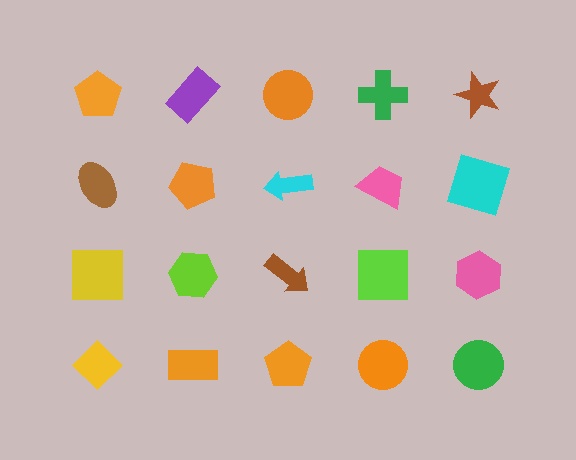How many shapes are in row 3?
5 shapes.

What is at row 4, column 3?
An orange pentagon.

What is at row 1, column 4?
A green cross.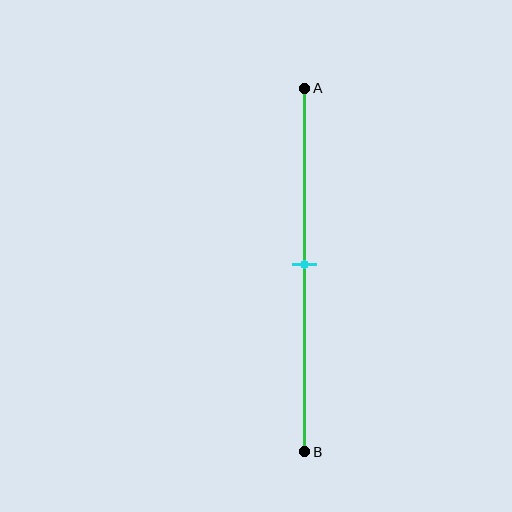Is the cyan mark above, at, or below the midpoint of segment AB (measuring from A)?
The cyan mark is approximately at the midpoint of segment AB.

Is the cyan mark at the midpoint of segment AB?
Yes, the mark is approximately at the midpoint.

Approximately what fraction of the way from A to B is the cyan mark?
The cyan mark is approximately 50% of the way from A to B.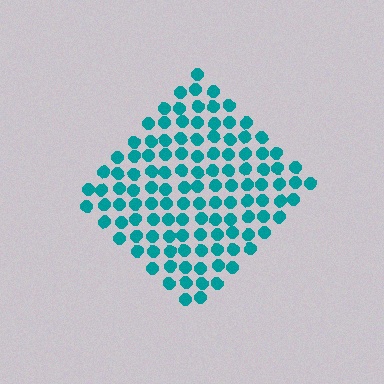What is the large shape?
The large shape is a diamond.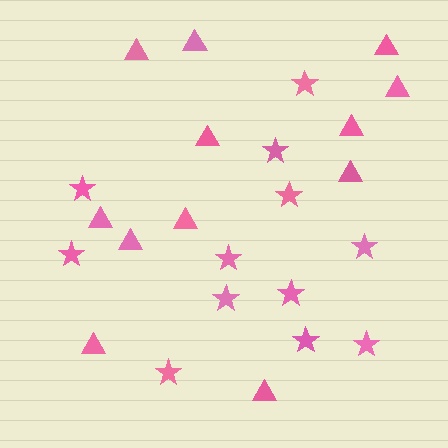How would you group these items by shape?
There are 2 groups: one group of stars (12) and one group of triangles (12).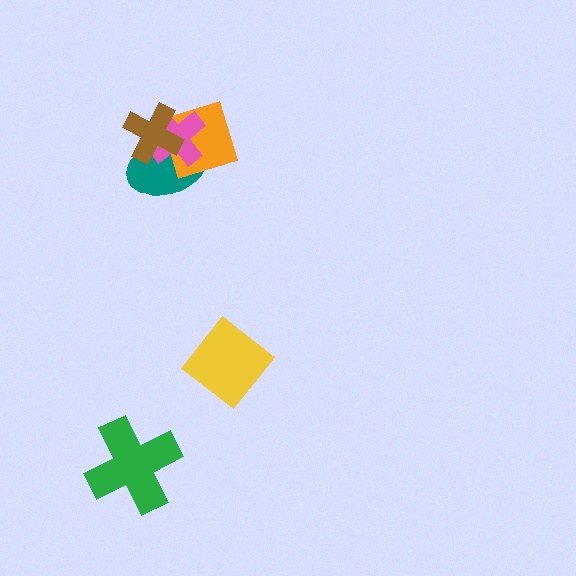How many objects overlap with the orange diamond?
3 objects overlap with the orange diamond.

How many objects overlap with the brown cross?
3 objects overlap with the brown cross.